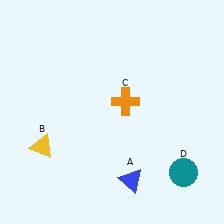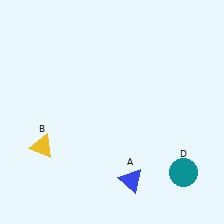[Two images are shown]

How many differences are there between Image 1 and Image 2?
There is 1 difference between the two images.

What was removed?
The orange cross (C) was removed in Image 2.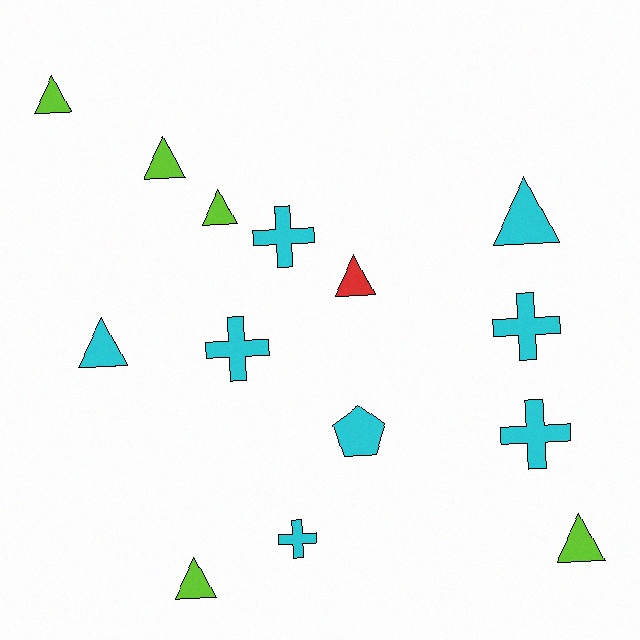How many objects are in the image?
There are 14 objects.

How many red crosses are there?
There are no red crosses.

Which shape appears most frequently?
Triangle, with 8 objects.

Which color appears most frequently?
Cyan, with 8 objects.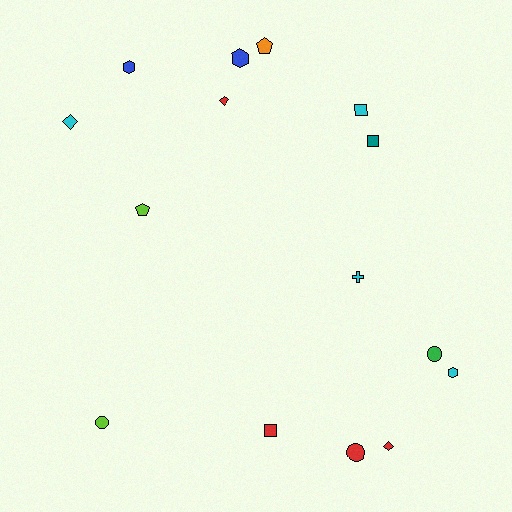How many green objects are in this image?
There is 1 green object.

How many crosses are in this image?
There is 1 cross.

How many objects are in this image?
There are 15 objects.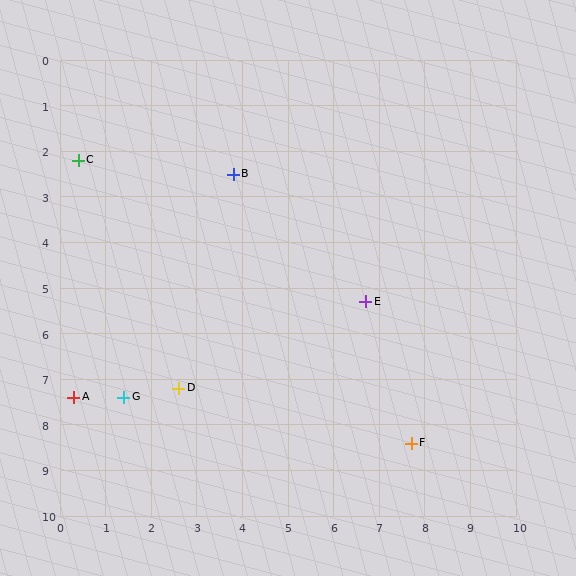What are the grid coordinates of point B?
Point B is at approximately (3.8, 2.5).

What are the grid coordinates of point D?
Point D is at approximately (2.6, 7.2).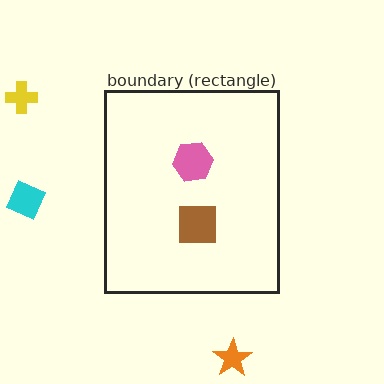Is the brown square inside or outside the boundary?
Inside.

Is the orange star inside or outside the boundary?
Outside.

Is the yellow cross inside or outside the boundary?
Outside.